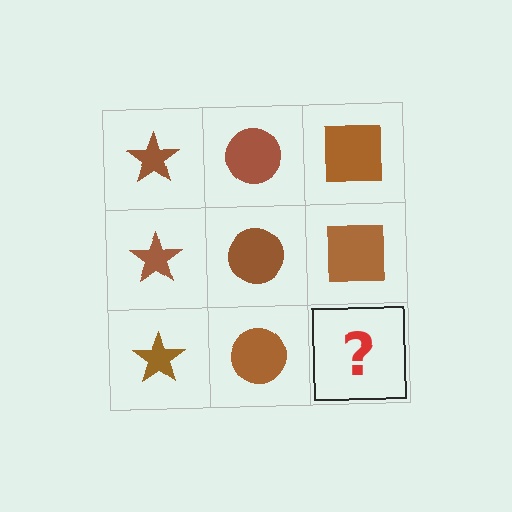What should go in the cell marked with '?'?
The missing cell should contain a brown square.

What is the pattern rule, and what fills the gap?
The rule is that each column has a consistent shape. The gap should be filled with a brown square.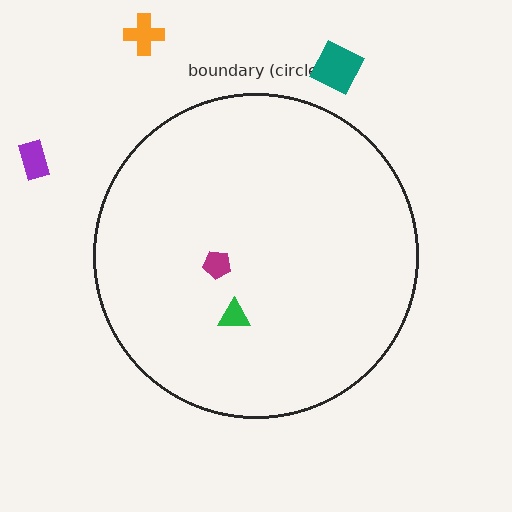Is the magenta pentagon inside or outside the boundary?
Inside.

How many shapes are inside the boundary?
2 inside, 3 outside.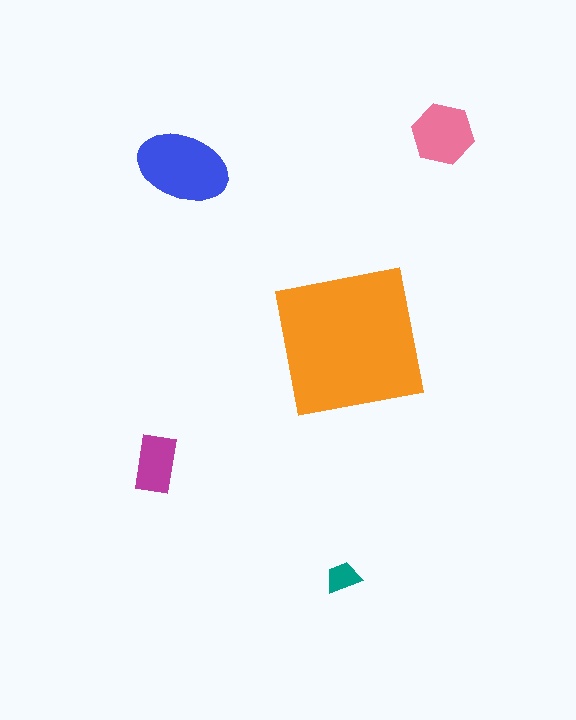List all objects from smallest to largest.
The teal trapezoid, the magenta rectangle, the pink hexagon, the blue ellipse, the orange square.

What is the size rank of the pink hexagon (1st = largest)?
3rd.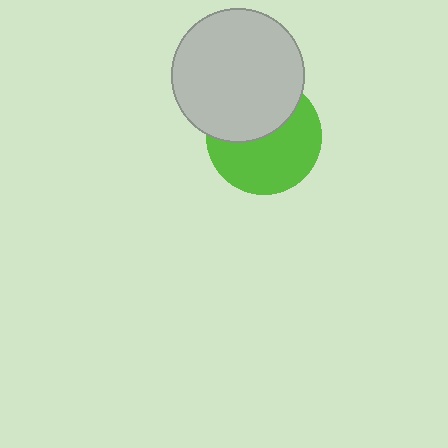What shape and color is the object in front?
The object in front is a light gray circle.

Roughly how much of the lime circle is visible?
About half of it is visible (roughly 58%).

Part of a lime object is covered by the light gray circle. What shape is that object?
It is a circle.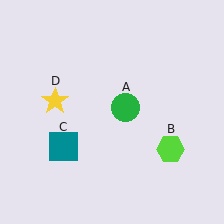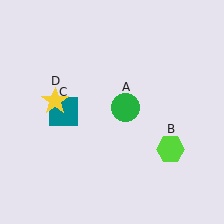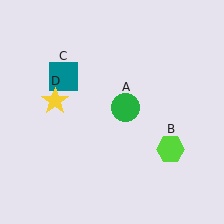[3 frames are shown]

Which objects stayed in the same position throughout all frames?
Green circle (object A) and lime hexagon (object B) and yellow star (object D) remained stationary.